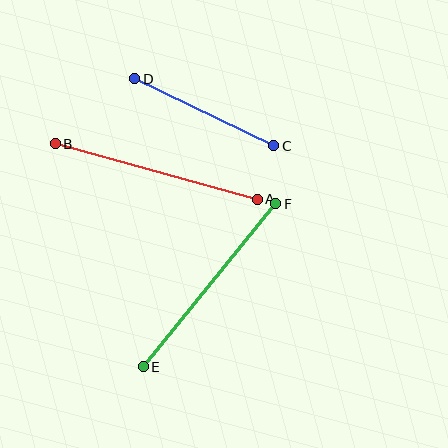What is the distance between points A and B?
The distance is approximately 210 pixels.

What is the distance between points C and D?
The distance is approximately 154 pixels.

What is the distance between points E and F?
The distance is approximately 210 pixels.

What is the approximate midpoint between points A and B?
The midpoint is at approximately (156, 172) pixels.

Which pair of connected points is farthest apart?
Points E and F are farthest apart.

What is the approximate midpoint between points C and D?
The midpoint is at approximately (204, 112) pixels.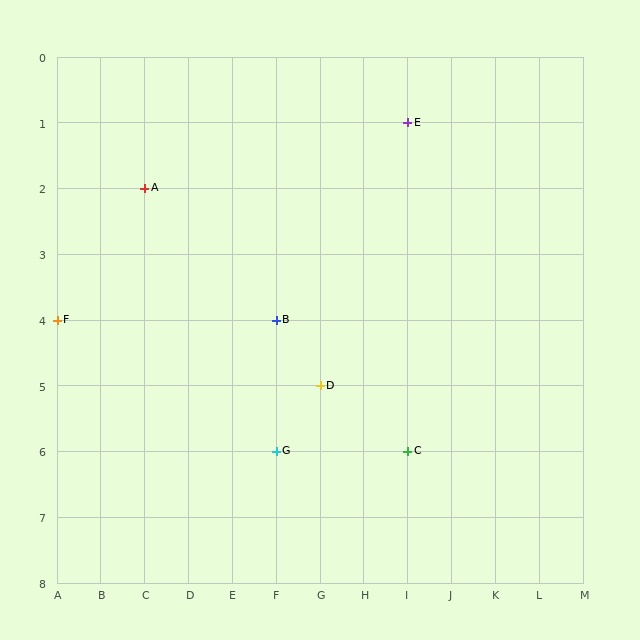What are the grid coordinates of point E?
Point E is at grid coordinates (I, 1).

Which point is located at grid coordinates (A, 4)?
Point F is at (A, 4).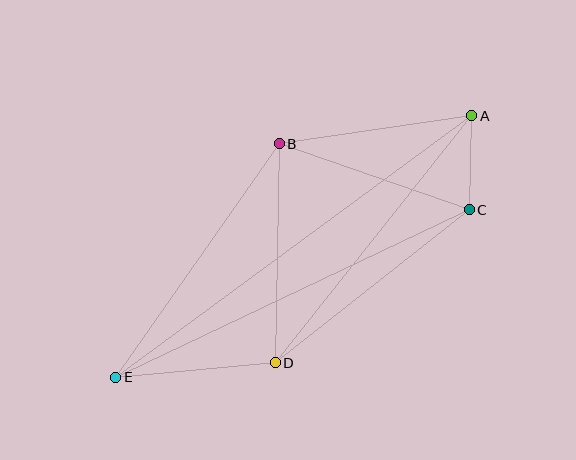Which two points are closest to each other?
Points A and C are closest to each other.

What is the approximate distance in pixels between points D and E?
The distance between D and E is approximately 160 pixels.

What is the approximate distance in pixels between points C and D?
The distance between C and D is approximately 247 pixels.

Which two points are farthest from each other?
Points A and E are farthest from each other.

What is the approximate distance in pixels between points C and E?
The distance between C and E is approximately 391 pixels.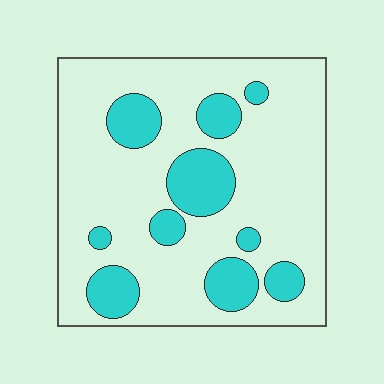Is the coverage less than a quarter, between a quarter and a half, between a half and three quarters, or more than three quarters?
Less than a quarter.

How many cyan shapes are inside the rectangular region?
10.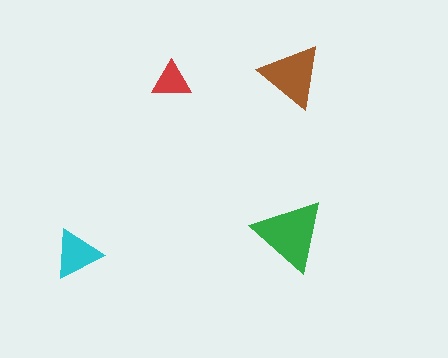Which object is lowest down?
The cyan triangle is bottommost.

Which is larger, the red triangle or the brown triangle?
The brown one.